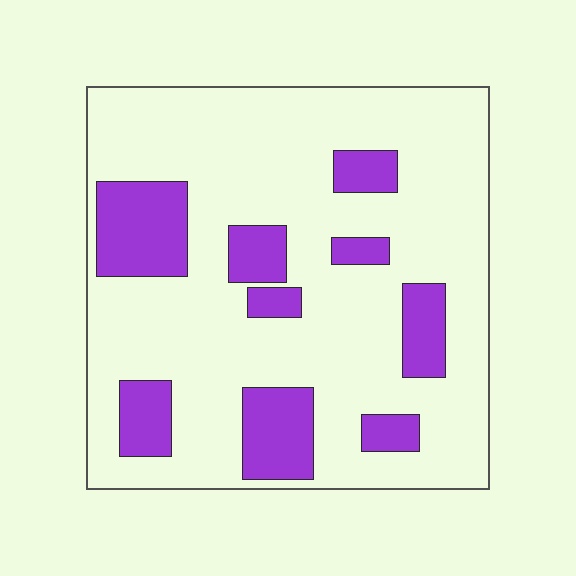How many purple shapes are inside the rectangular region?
9.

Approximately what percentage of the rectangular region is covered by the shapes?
Approximately 20%.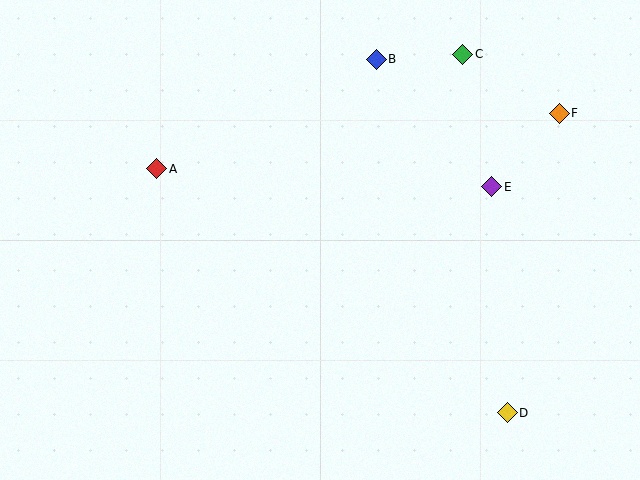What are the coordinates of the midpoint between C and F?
The midpoint between C and F is at (511, 84).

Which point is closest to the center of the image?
Point A at (157, 169) is closest to the center.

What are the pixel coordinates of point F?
Point F is at (559, 113).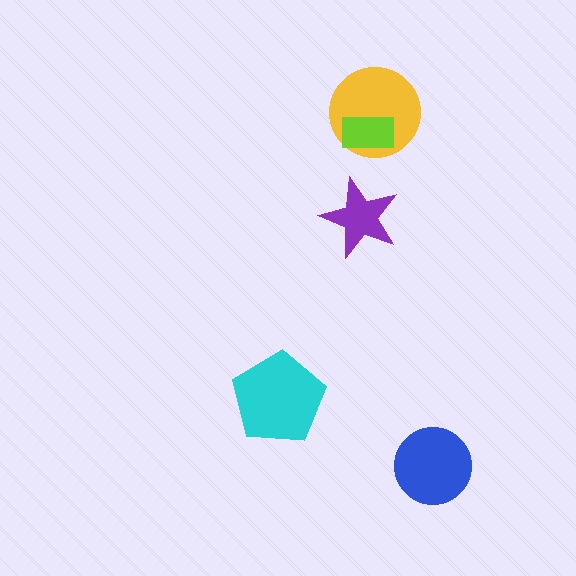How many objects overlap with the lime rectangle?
1 object overlaps with the lime rectangle.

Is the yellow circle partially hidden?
Yes, it is partially covered by another shape.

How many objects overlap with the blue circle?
0 objects overlap with the blue circle.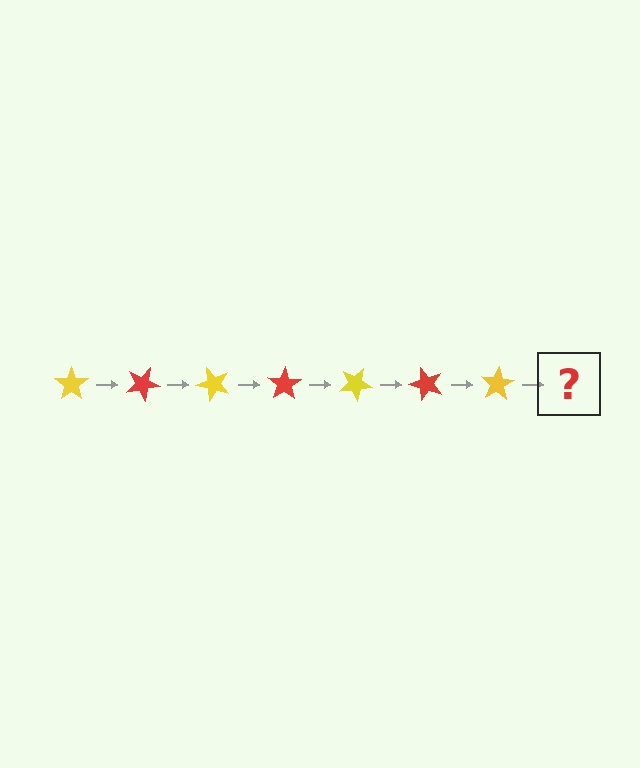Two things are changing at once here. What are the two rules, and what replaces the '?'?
The two rules are that it rotates 25 degrees each step and the color cycles through yellow and red. The '?' should be a red star, rotated 175 degrees from the start.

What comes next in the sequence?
The next element should be a red star, rotated 175 degrees from the start.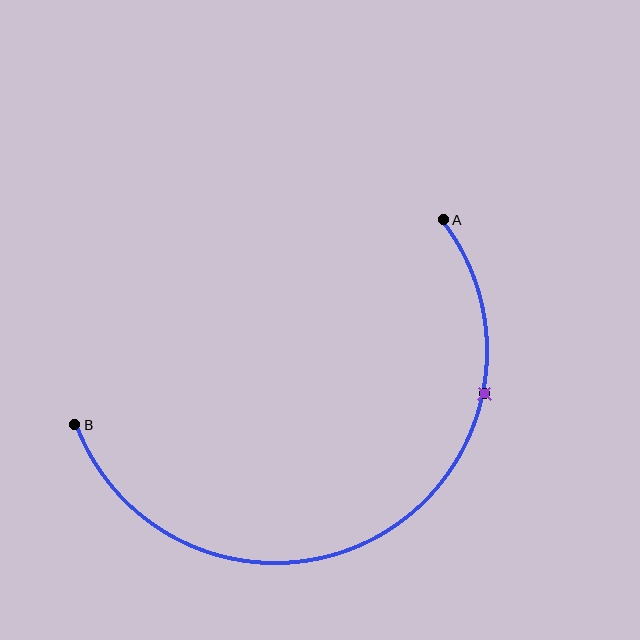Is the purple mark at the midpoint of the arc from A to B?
No. The purple mark lies on the arc but is closer to endpoint A. The arc midpoint would be at the point on the curve equidistant along the arc from both A and B.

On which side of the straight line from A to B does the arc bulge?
The arc bulges below the straight line connecting A and B.